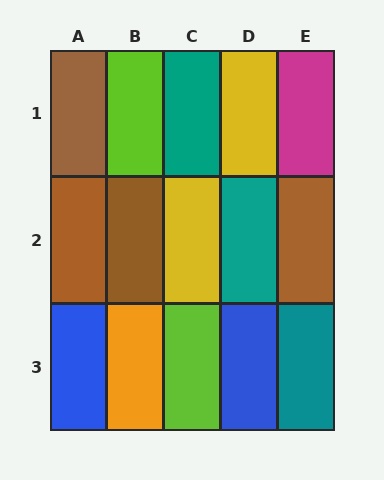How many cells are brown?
4 cells are brown.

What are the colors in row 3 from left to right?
Blue, orange, lime, blue, teal.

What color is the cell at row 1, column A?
Brown.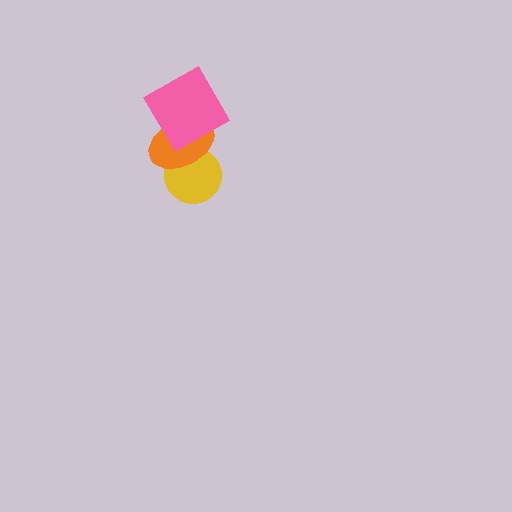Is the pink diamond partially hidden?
No, no other shape covers it.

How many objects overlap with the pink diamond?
1 object overlaps with the pink diamond.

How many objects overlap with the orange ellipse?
2 objects overlap with the orange ellipse.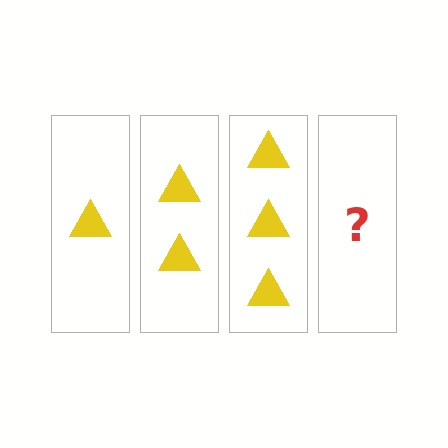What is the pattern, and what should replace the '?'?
The pattern is that each step adds one more triangle. The '?' should be 4 triangles.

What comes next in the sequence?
The next element should be 4 triangles.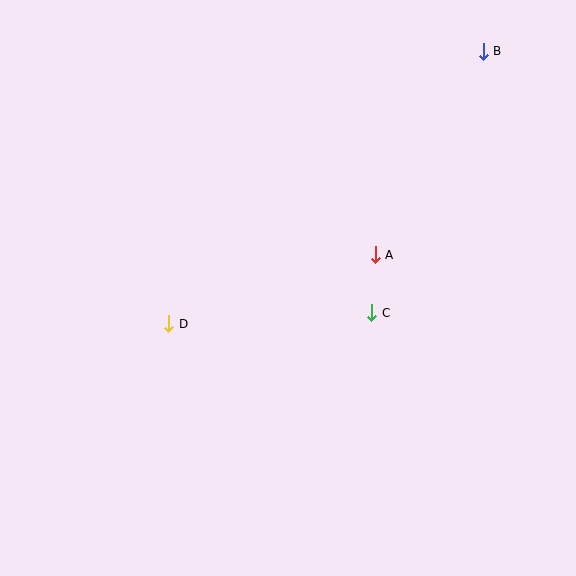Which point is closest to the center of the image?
Point C at (372, 313) is closest to the center.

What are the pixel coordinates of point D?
Point D is at (169, 324).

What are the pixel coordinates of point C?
Point C is at (372, 313).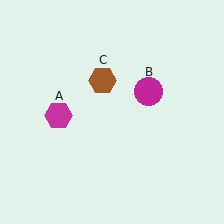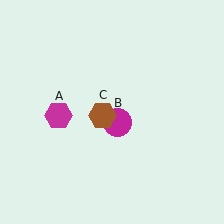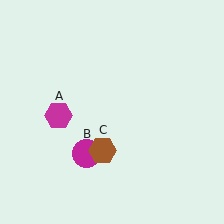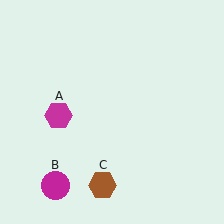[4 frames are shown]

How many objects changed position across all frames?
2 objects changed position: magenta circle (object B), brown hexagon (object C).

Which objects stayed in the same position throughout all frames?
Magenta hexagon (object A) remained stationary.